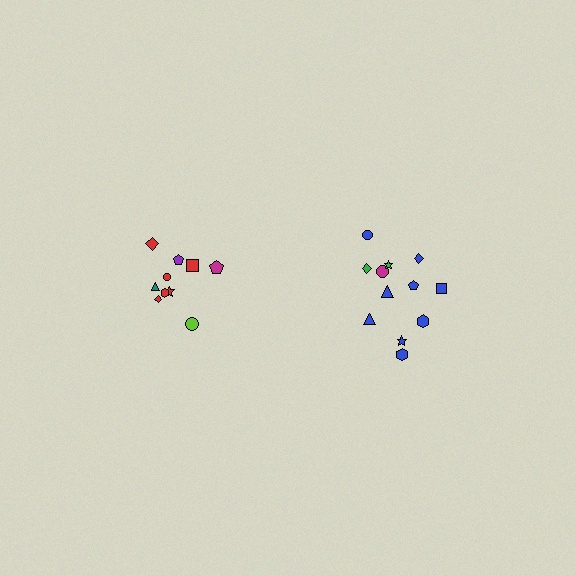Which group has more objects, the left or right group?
The right group.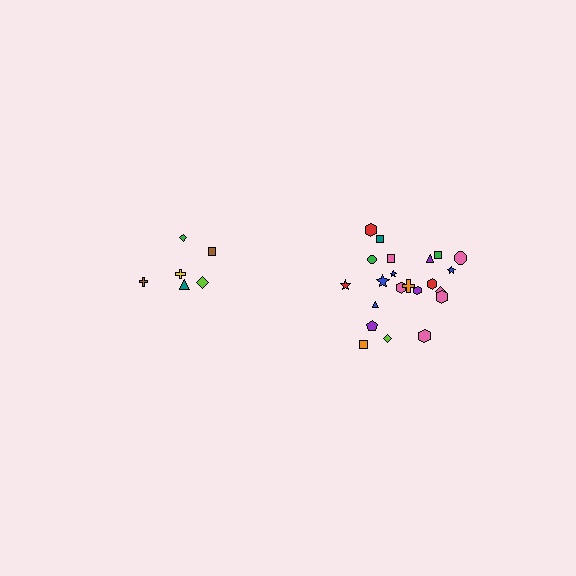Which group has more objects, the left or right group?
The right group.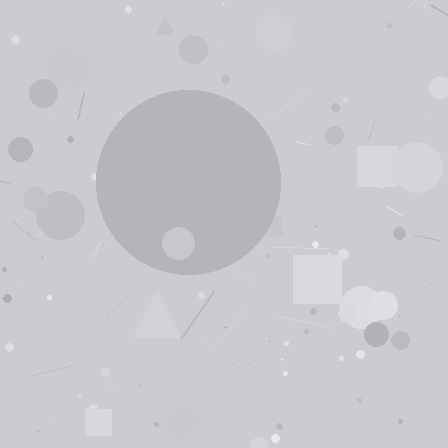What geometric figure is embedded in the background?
A circle is embedded in the background.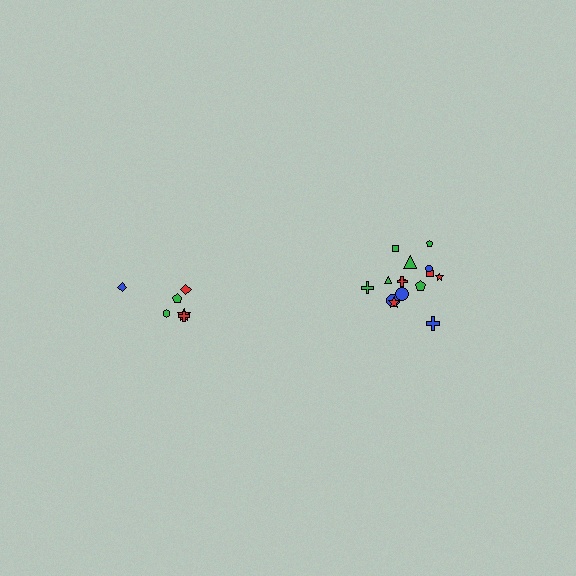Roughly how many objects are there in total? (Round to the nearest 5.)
Roughly 20 objects in total.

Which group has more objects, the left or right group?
The right group.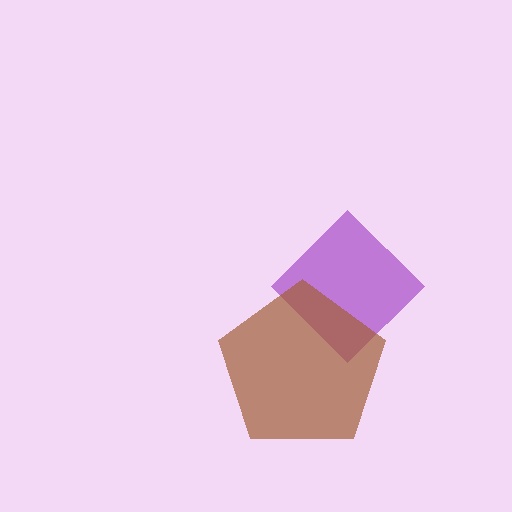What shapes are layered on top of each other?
The layered shapes are: a purple diamond, a brown pentagon.